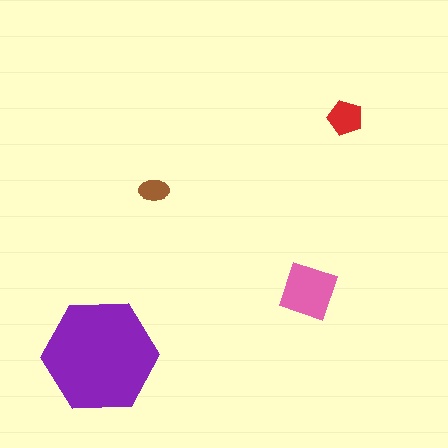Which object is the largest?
The purple hexagon.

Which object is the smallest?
The brown ellipse.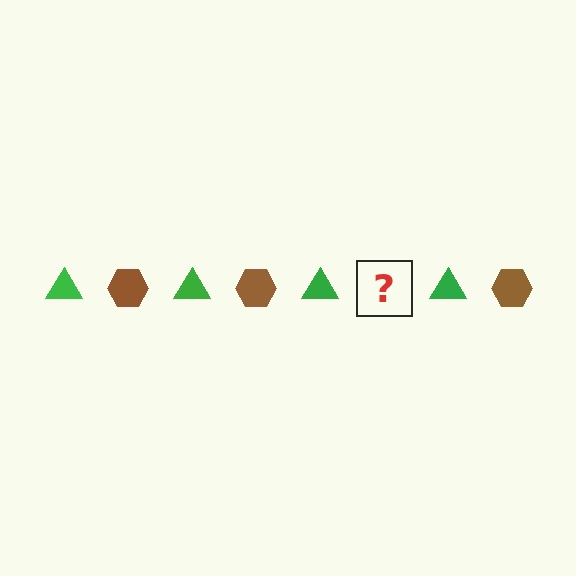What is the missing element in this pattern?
The missing element is a brown hexagon.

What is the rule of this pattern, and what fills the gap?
The rule is that the pattern alternates between green triangle and brown hexagon. The gap should be filled with a brown hexagon.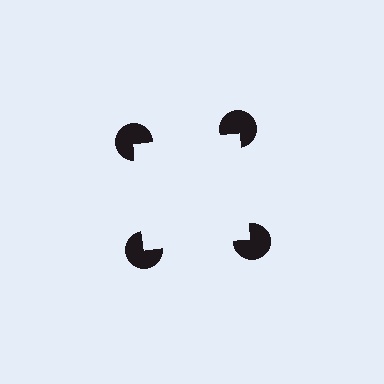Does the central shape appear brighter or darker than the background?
It typically appears slightly brighter than the background, even though no actual brightness change is drawn.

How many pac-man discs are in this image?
There are 4 — one at each vertex of the illusory square.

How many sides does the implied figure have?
4 sides.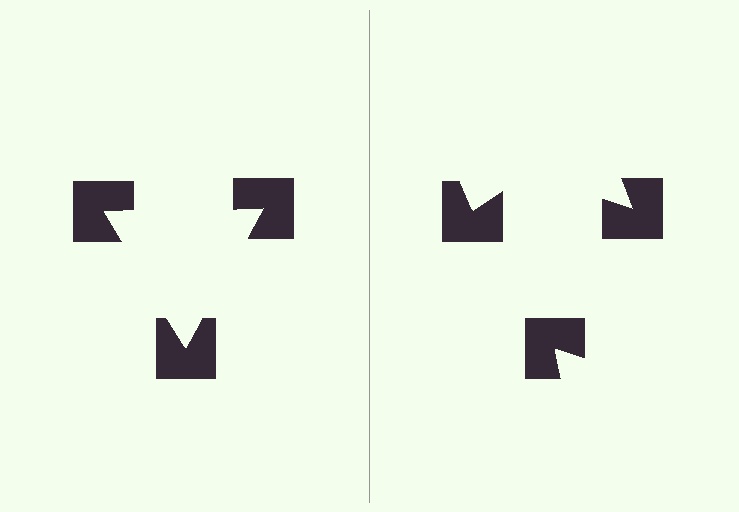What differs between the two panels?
The notched squares are positioned identically on both sides; only the wedge orientations differ. On the left they align to a triangle; on the right they are misaligned.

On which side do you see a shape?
An illusory triangle appears on the left side. On the right side the wedge cuts are rotated, so no coherent shape forms.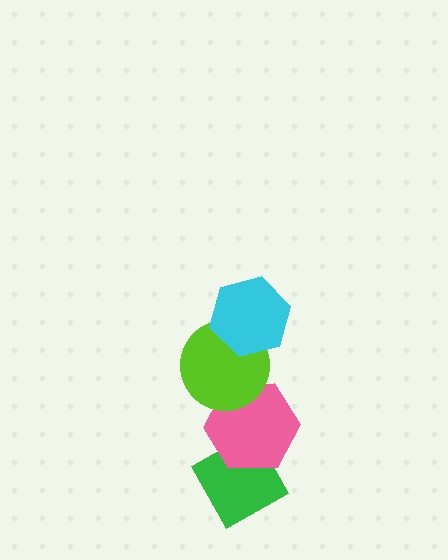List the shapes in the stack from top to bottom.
From top to bottom: the cyan hexagon, the lime circle, the pink hexagon, the green diamond.